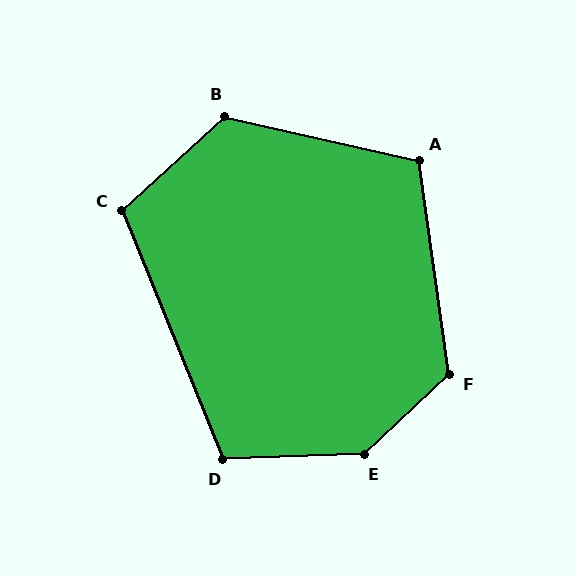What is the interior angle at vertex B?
Approximately 125 degrees (obtuse).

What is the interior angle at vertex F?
Approximately 125 degrees (obtuse).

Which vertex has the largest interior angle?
E, at approximately 139 degrees.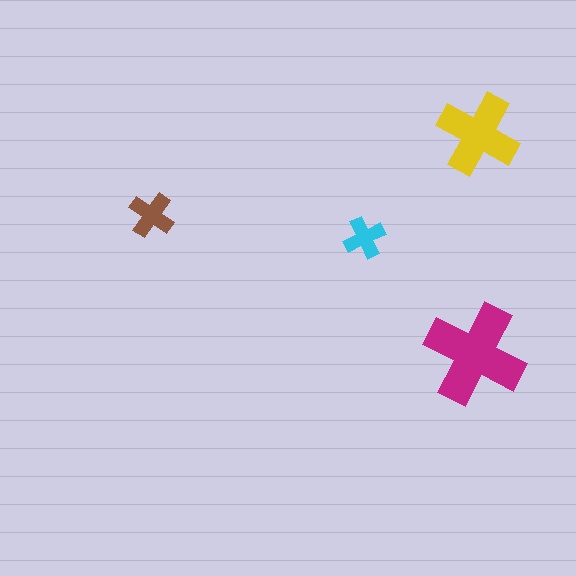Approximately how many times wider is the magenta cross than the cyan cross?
About 2.5 times wider.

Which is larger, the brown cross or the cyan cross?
The brown one.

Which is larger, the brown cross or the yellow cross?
The yellow one.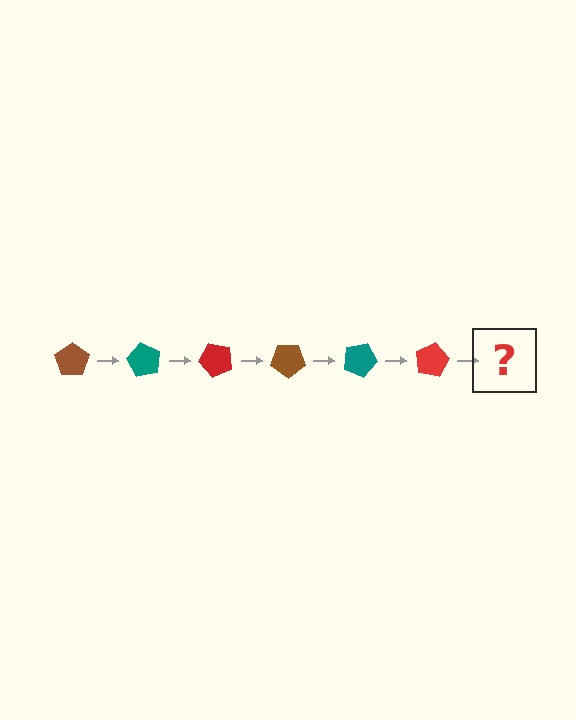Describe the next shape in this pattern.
It should be a brown pentagon, rotated 360 degrees from the start.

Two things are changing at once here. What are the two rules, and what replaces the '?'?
The two rules are that it rotates 60 degrees each step and the color cycles through brown, teal, and red. The '?' should be a brown pentagon, rotated 360 degrees from the start.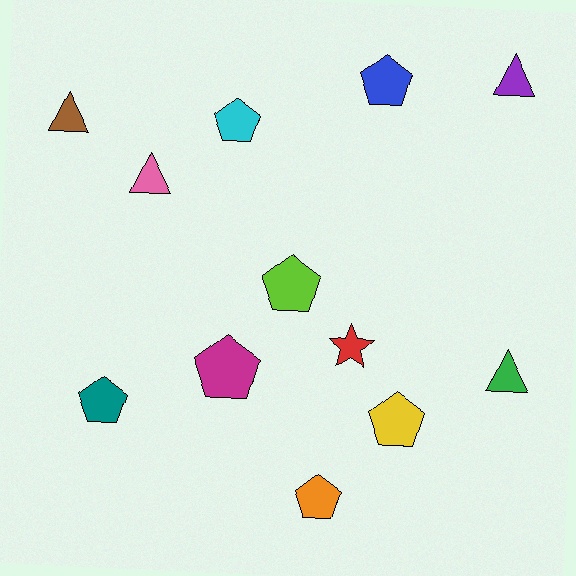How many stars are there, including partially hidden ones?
There is 1 star.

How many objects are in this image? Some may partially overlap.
There are 12 objects.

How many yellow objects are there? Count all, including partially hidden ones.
There is 1 yellow object.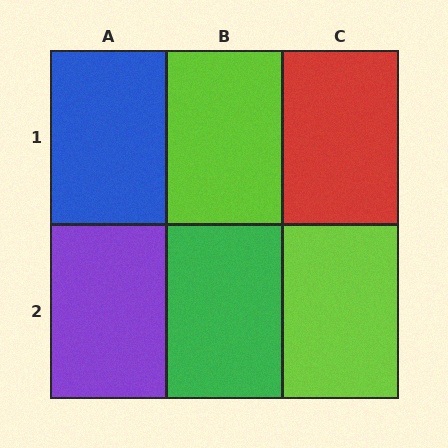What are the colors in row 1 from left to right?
Blue, lime, red.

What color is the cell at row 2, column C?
Lime.